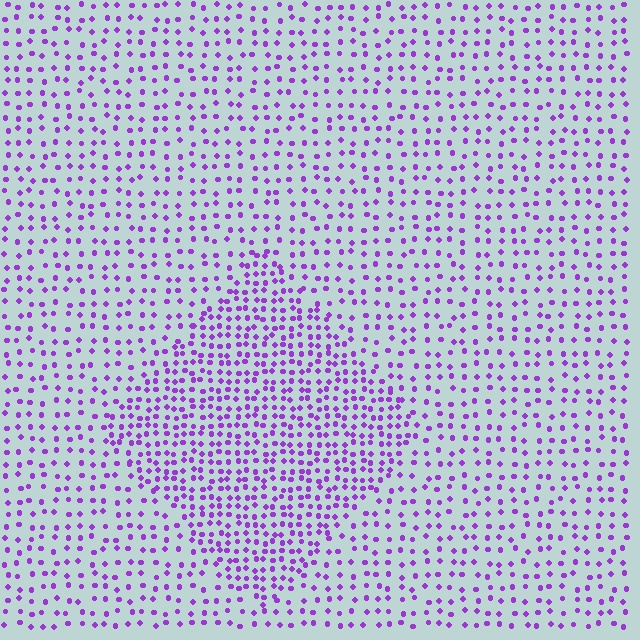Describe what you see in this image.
The image contains small purple elements arranged at two different densities. A diamond-shaped region is visible where the elements are more densely packed than the surrounding area.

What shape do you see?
I see a diamond.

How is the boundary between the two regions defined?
The boundary is defined by a change in element density (approximately 1.9x ratio). All elements are the same color, size, and shape.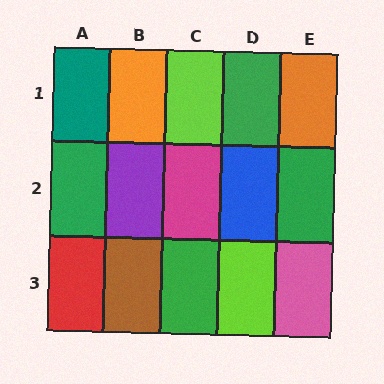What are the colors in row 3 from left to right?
Red, brown, green, lime, pink.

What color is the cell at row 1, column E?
Orange.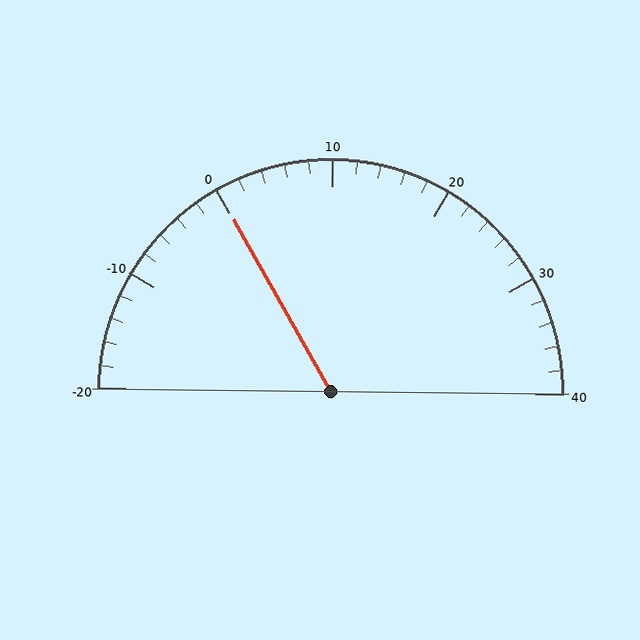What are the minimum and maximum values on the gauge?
The gauge ranges from -20 to 40.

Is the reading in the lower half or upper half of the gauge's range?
The reading is in the lower half of the range (-20 to 40).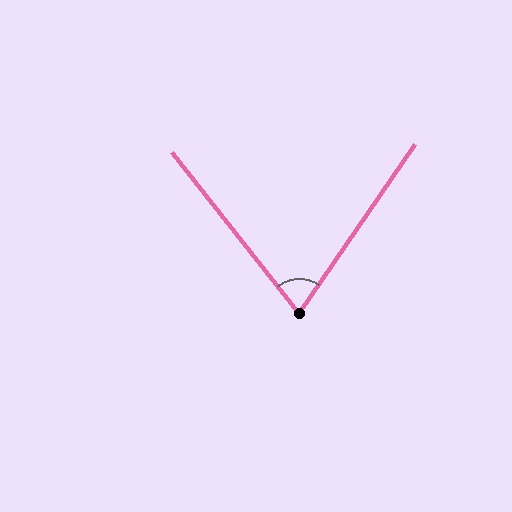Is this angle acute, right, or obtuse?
It is acute.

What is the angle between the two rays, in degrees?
Approximately 73 degrees.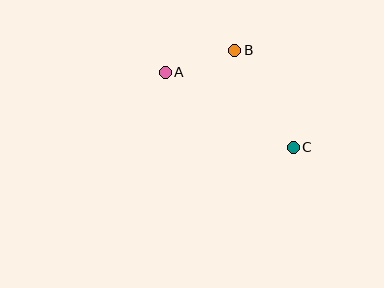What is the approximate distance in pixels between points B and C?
The distance between B and C is approximately 113 pixels.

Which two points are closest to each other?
Points A and B are closest to each other.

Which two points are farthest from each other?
Points A and C are farthest from each other.